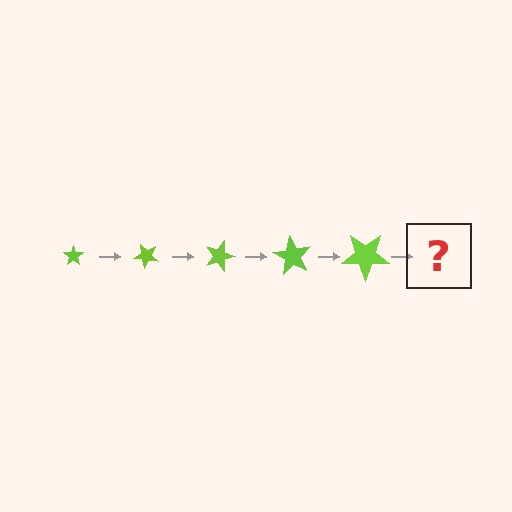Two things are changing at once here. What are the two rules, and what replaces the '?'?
The two rules are that the star grows larger each step and it rotates 45 degrees each step. The '?' should be a star, larger than the previous one and rotated 225 degrees from the start.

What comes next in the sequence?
The next element should be a star, larger than the previous one and rotated 225 degrees from the start.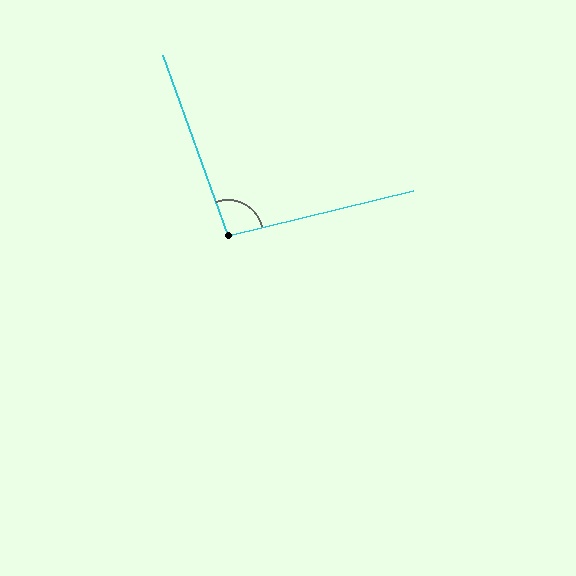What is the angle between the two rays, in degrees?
Approximately 96 degrees.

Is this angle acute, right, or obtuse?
It is obtuse.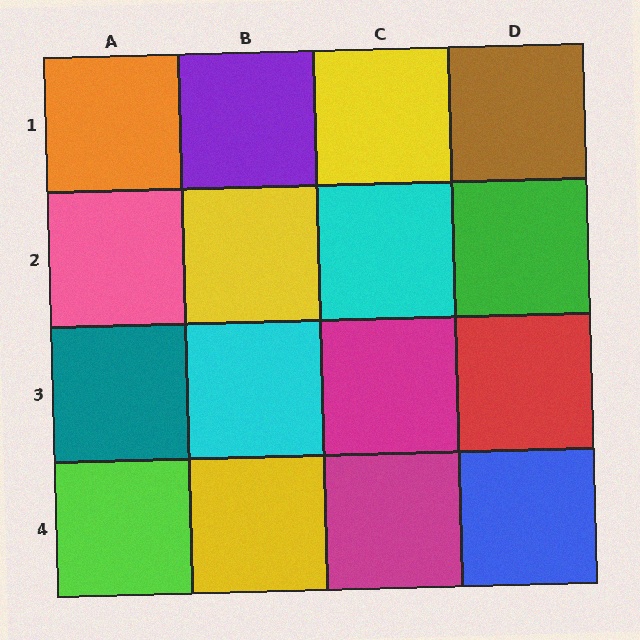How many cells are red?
1 cell is red.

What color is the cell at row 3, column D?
Red.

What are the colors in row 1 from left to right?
Orange, purple, yellow, brown.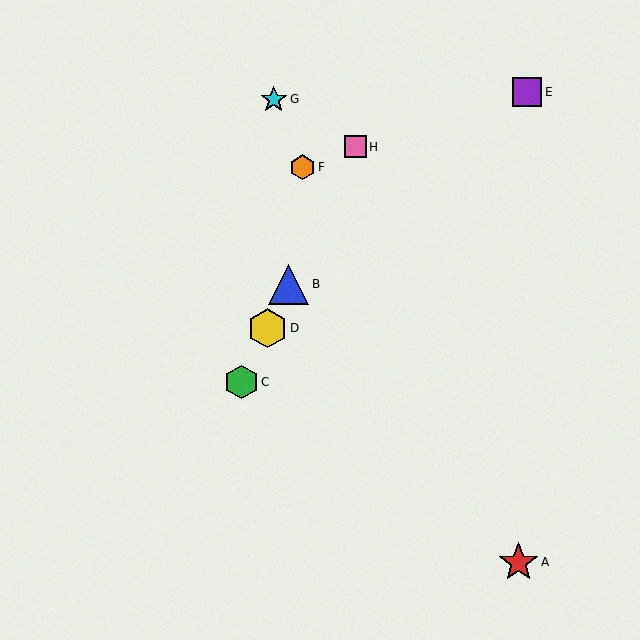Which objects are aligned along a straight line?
Objects B, C, D, H are aligned along a straight line.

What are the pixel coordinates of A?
Object A is at (519, 562).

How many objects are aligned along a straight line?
4 objects (B, C, D, H) are aligned along a straight line.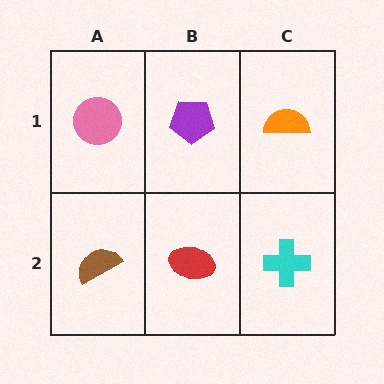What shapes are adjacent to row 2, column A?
A pink circle (row 1, column A), a red ellipse (row 2, column B).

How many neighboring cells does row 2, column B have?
3.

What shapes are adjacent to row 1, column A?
A brown semicircle (row 2, column A), a purple pentagon (row 1, column B).